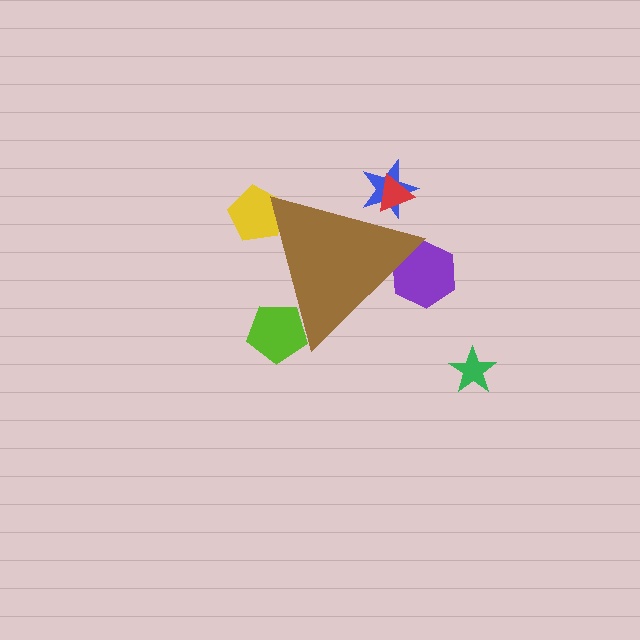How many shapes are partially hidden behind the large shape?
5 shapes are partially hidden.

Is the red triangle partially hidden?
Yes, the red triangle is partially hidden behind the brown triangle.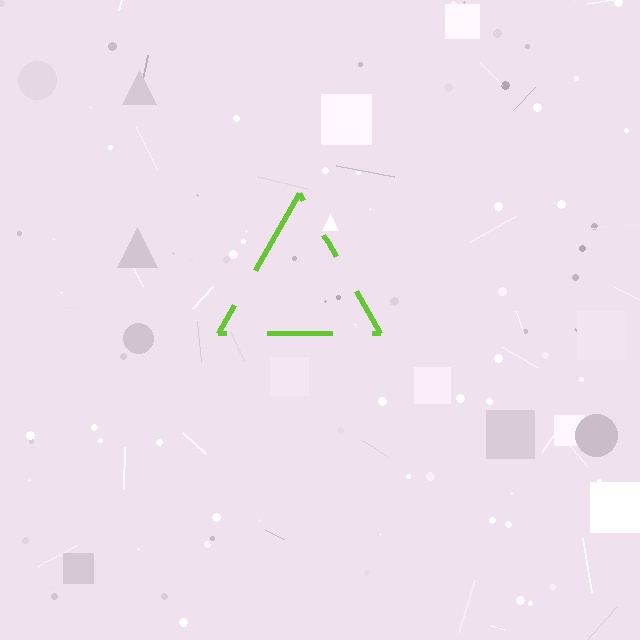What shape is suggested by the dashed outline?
The dashed outline suggests a triangle.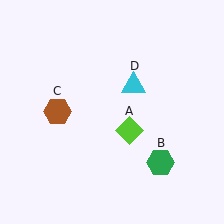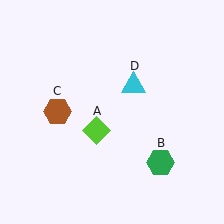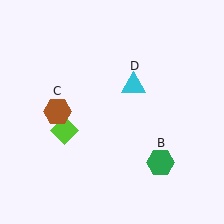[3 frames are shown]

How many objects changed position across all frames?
1 object changed position: lime diamond (object A).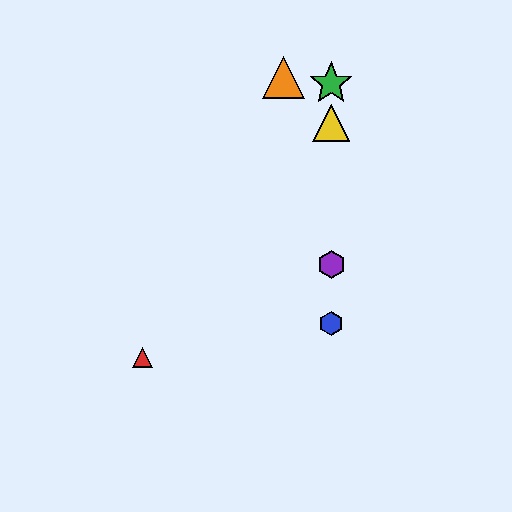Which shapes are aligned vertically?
The blue hexagon, the green star, the yellow triangle, the purple hexagon are aligned vertically.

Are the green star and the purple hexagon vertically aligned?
Yes, both are at x≈331.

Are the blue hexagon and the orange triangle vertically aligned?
No, the blue hexagon is at x≈331 and the orange triangle is at x≈284.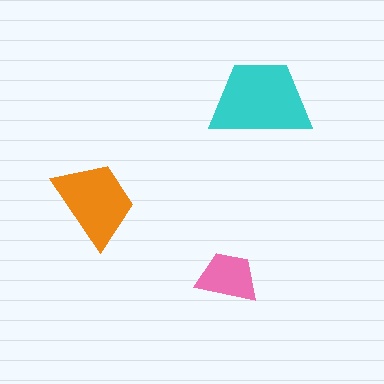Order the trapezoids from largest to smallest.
the cyan one, the orange one, the pink one.